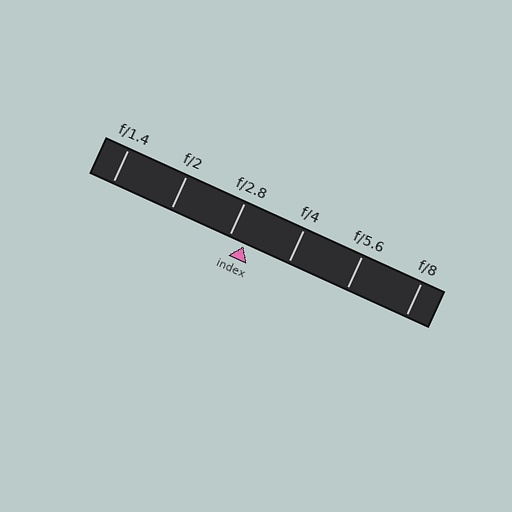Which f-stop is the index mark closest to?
The index mark is closest to f/2.8.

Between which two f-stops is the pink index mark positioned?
The index mark is between f/2.8 and f/4.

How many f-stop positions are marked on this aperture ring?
There are 6 f-stop positions marked.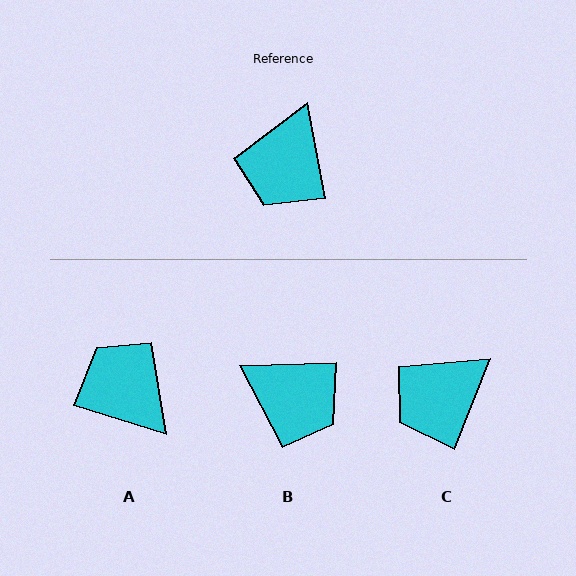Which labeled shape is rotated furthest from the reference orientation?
A, about 118 degrees away.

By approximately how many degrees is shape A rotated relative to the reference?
Approximately 118 degrees clockwise.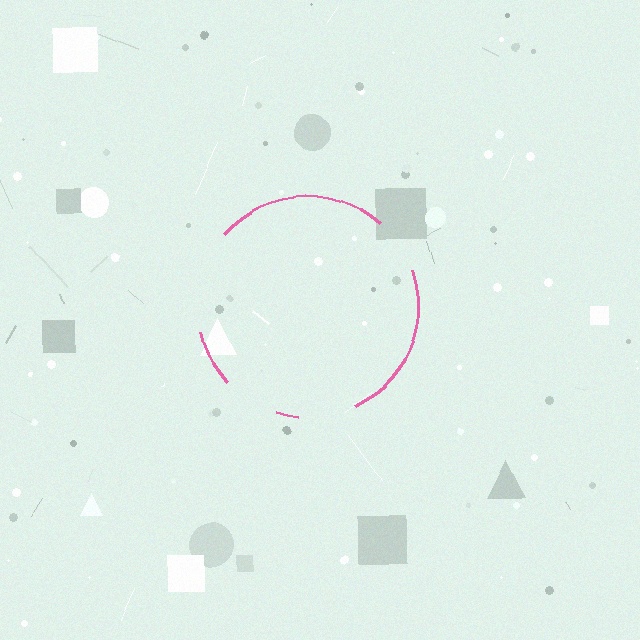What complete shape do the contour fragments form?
The contour fragments form a circle.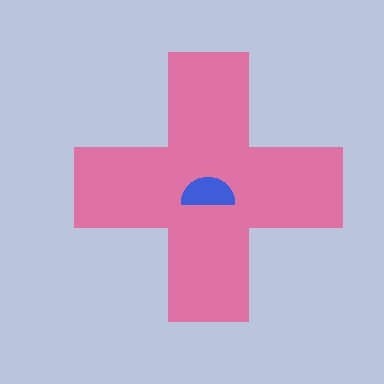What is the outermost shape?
The pink cross.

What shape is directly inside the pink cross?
The blue semicircle.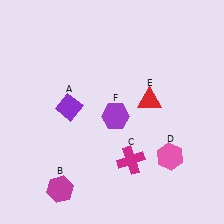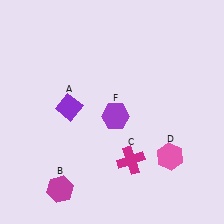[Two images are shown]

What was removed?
The red triangle (E) was removed in Image 2.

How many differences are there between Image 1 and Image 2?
There is 1 difference between the two images.